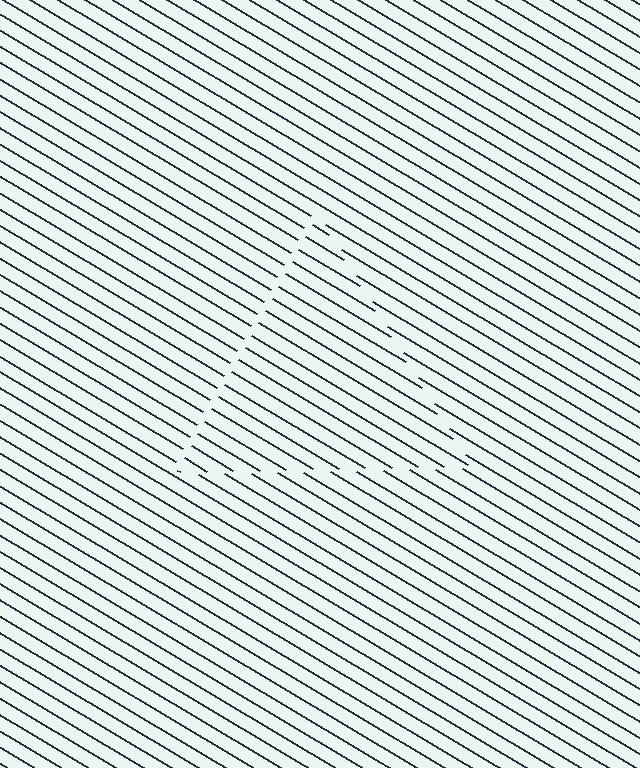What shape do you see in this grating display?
An illusory triangle. The interior of the shape contains the same grating, shifted by half a period — the contour is defined by the phase discontinuity where line-ends from the inner and outer gratings abut.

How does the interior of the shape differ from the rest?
The interior of the shape contains the same grating, shifted by half a period — the contour is defined by the phase discontinuity where line-ends from the inner and outer gratings abut.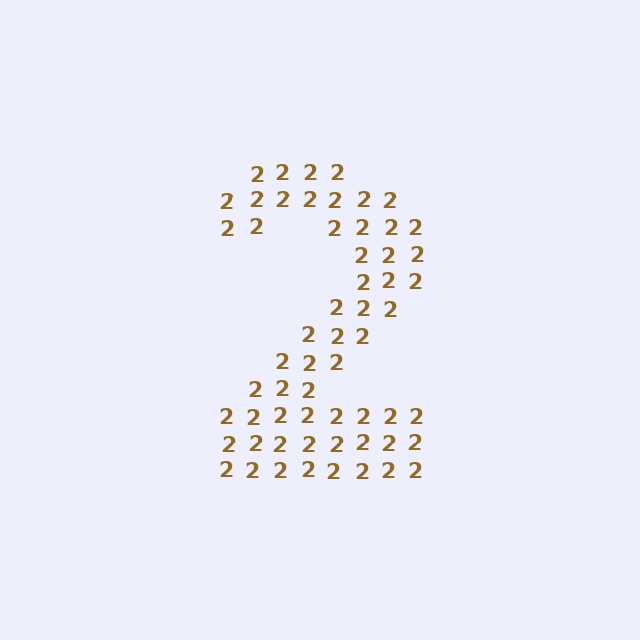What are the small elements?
The small elements are digit 2's.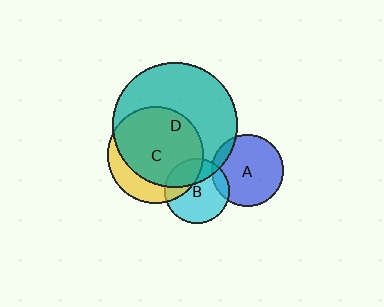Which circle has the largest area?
Circle D (teal).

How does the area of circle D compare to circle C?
Approximately 1.7 times.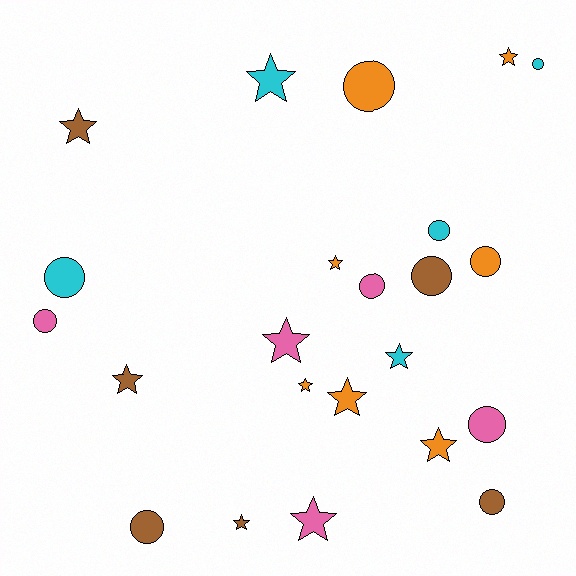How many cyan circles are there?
There are 3 cyan circles.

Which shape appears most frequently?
Star, with 12 objects.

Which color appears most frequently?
Orange, with 7 objects.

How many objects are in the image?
There are 23 objects.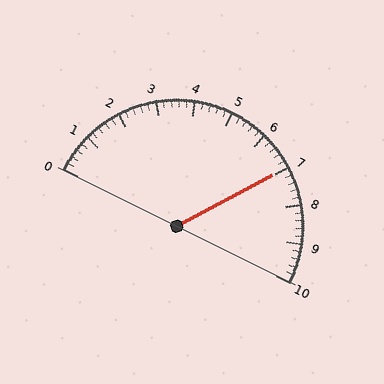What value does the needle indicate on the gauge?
The needle indicates approximately 7.0.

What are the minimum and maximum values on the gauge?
The gauge ranges from 0 to 10.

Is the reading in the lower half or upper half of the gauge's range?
The reading is in the upper half of the range (0 to 10).